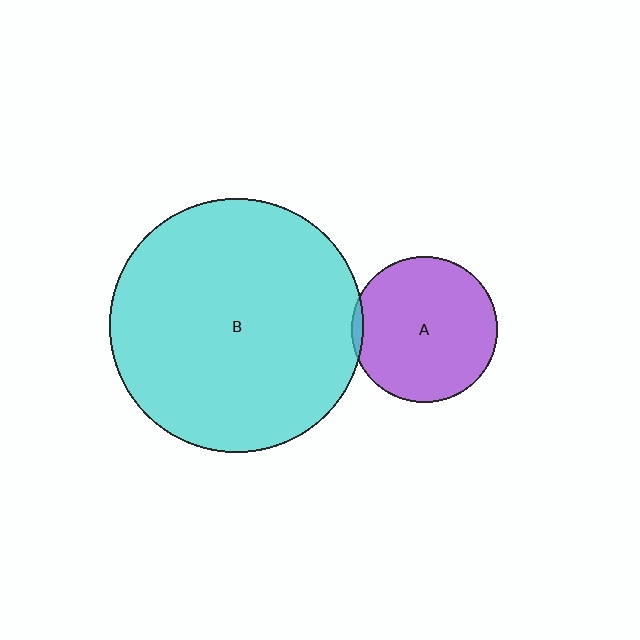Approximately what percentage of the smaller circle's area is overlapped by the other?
Approximately 5%.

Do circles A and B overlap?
Yes.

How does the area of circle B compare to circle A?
Approximately 3.1 times.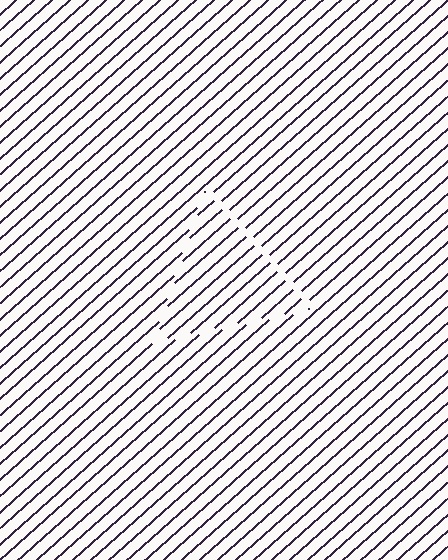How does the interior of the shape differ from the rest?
The interior of the shape contains the same grating, shifted by half a period — the contour is defined by the phase discontinuity where line-ends from the inner and outer gratings abut.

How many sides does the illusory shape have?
3 sides — the line-ends trace a triangle.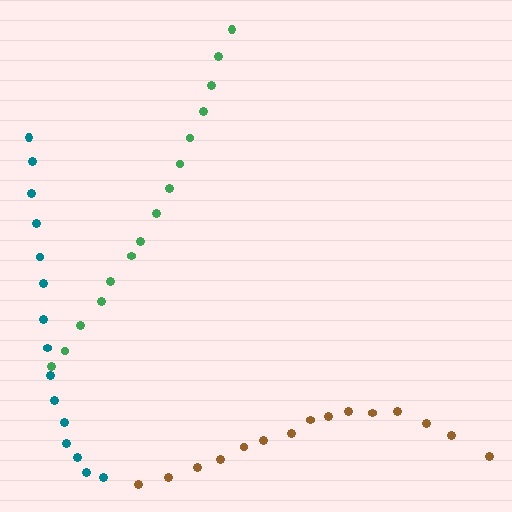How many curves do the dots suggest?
There are 3 distinct paths.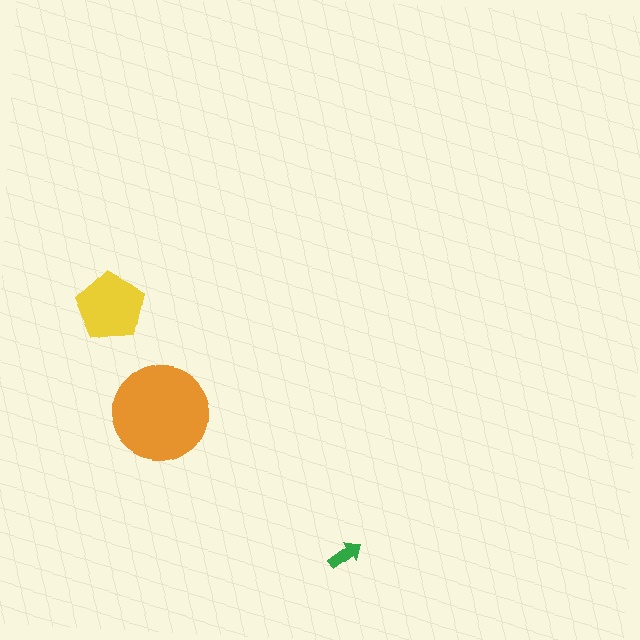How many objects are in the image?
There are 3 objects in the image.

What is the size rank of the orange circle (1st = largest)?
1st.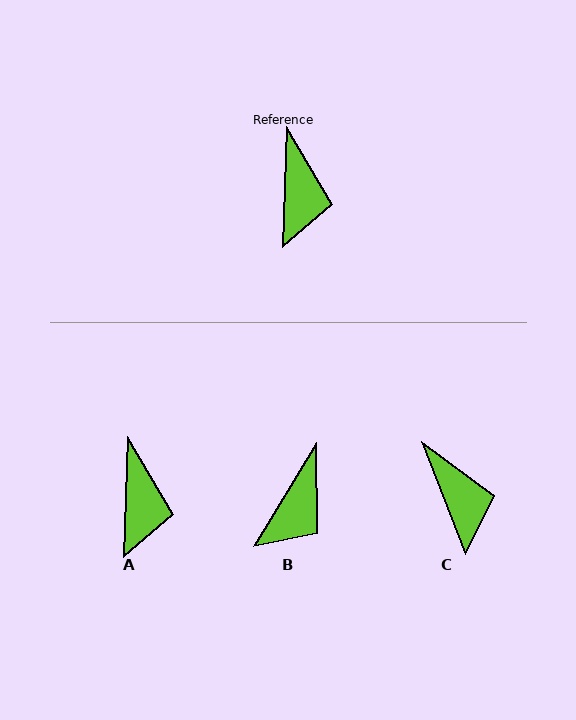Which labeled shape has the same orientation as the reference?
A.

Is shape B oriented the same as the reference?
No, it is off by about 29 degrees.